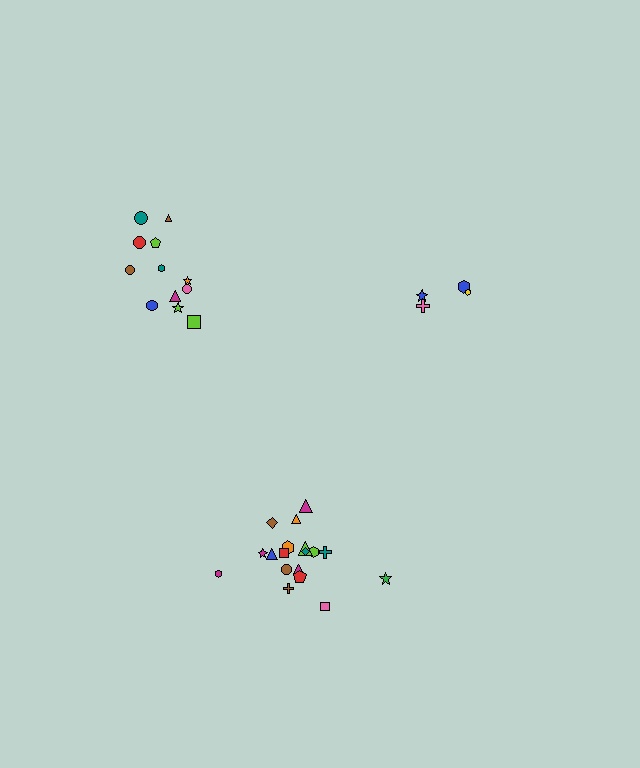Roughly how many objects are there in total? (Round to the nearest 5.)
Roughly 35 objects in total.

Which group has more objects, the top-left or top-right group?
The top-left group.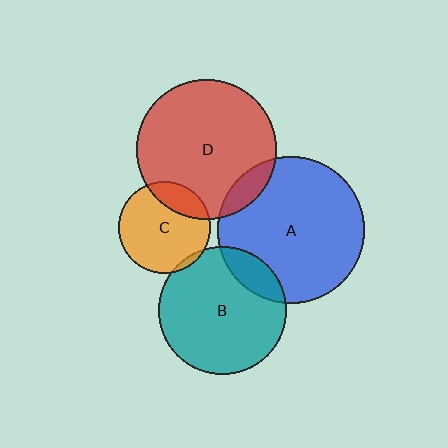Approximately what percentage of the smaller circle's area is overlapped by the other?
Approximately 15%.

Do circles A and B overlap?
Yes.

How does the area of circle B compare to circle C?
Approximately 1.9 times.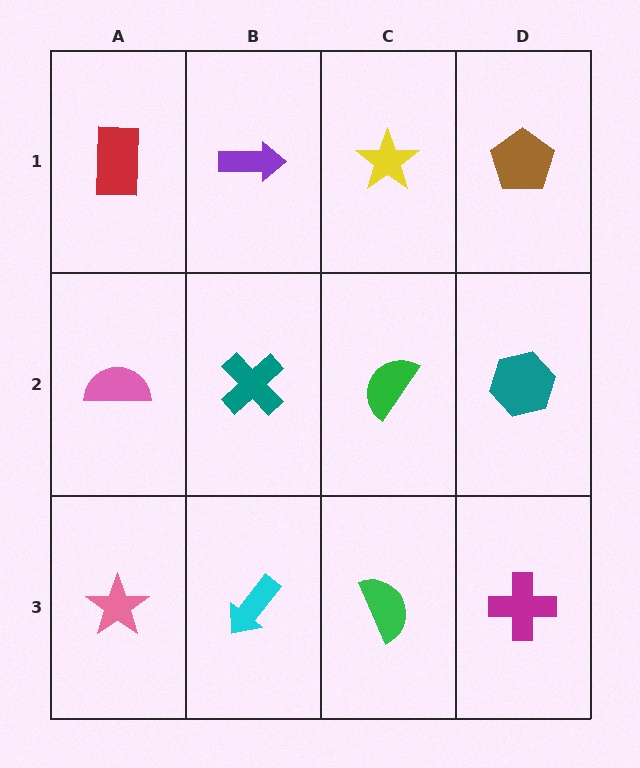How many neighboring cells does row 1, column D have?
2.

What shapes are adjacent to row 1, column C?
A green semicircle (row 2, column C), a purple arrow (row 1, column B), a brown pentagon (row 1, column D).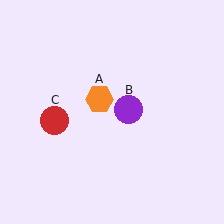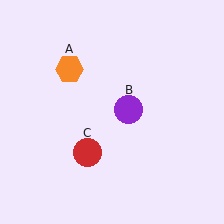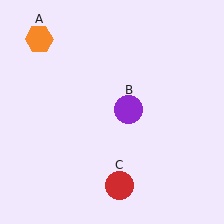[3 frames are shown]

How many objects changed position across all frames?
2 objects changed position: orange hexagon (object A), red circle (object C).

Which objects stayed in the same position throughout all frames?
Purple circle (object B) remained stationary.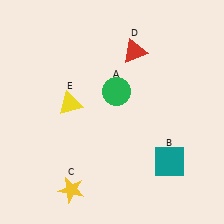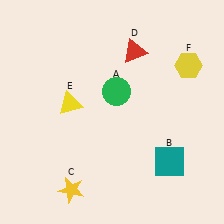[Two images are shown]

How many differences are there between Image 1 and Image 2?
There is 1 difference between the two images.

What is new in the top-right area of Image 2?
A yellow hexagon (F) was added in the top-right area of Image 2.